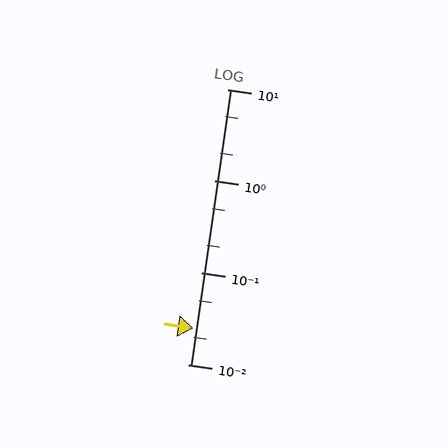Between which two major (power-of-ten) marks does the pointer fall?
The pointer is between 0.01 and 0.1.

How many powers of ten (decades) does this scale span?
The scale spans 3 decades, from 0.01 to 10.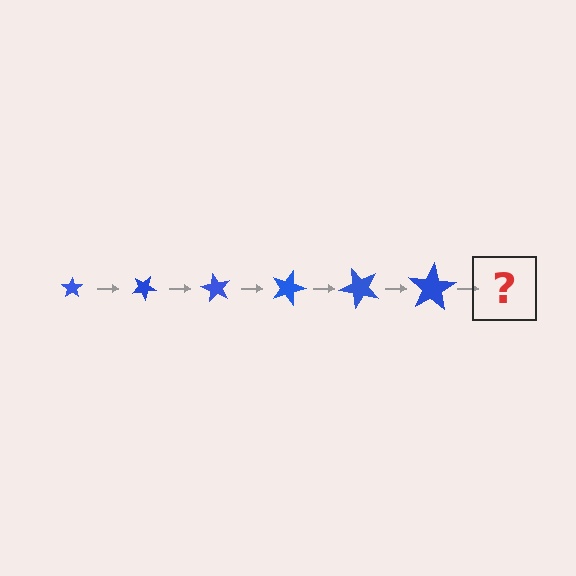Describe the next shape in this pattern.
It should be a star, larger than the previous one and rotated 180 degrees from the start.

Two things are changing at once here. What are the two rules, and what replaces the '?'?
The two rules are that the star grows larger each step and it rotates 30 degrees each step. The '?' should be a star, larger than the previous one and rotated 180 degrees from the start.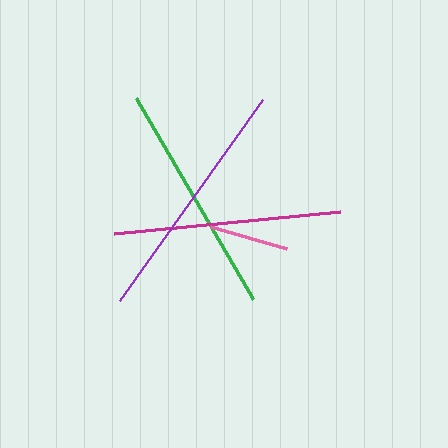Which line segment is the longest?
The purple line is the longest at approximately 246 pixels.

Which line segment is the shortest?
The pink line is the shortest at approximately 79 pixels.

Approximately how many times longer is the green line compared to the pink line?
The green line is approximately 3.0 times the length of the pink line.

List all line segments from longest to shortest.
From longest to shortest: purple, green, magenta, pink.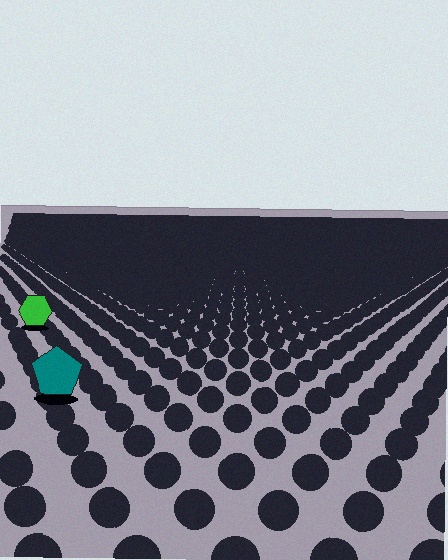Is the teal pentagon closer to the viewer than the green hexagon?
Yes. The teal pentagon is closer — you can tell from the texture gradient: the ground texture is coarser near it.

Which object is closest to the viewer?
The teal pentagon is closest. The texture marks near it are larger and more spread out.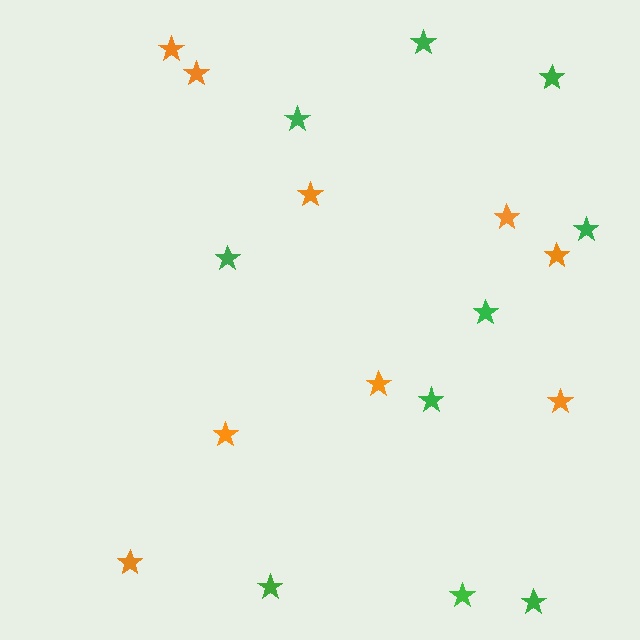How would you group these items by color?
There are 2 groups: one group of orange stars (9) and one group of green stars (10).